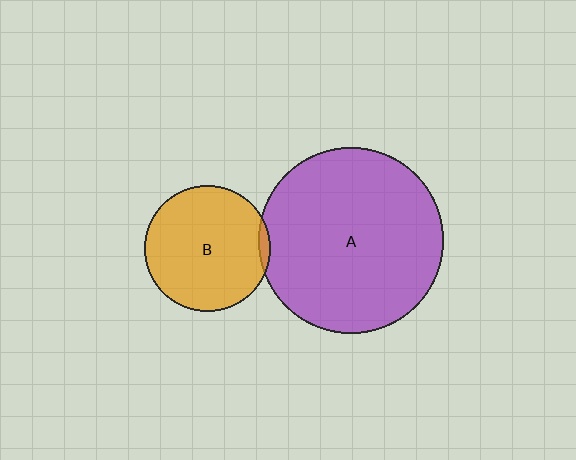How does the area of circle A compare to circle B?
Approximately 2.1 times.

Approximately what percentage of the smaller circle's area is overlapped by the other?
Approximately 5%.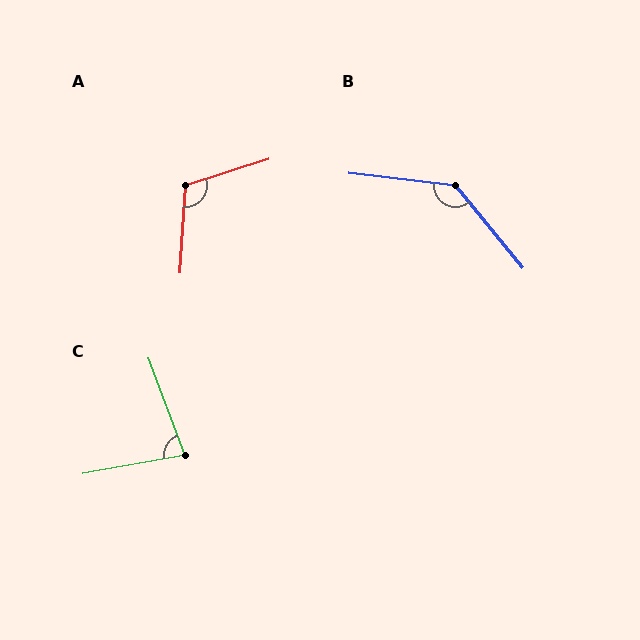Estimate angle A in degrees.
Approximately 112 degrees.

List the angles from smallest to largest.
C (80°), A (112°), B (136°).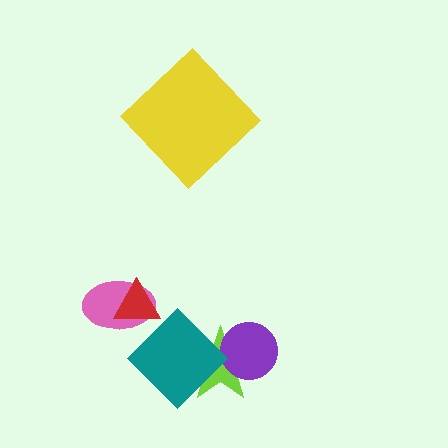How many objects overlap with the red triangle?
2 objects overlap with the red triangle.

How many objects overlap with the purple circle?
1 object overlaps with the purple circle.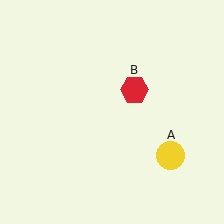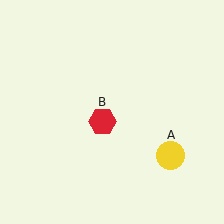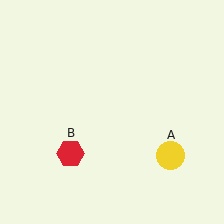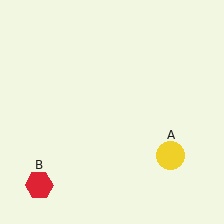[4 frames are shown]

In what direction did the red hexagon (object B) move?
The red hexagon (object B) moved down and to the left.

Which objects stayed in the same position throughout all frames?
Yellow circle (object A) remained stationary.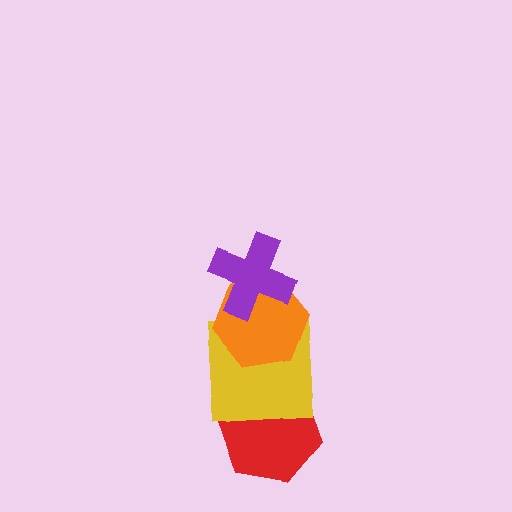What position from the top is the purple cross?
The purple cross is 1st from the top.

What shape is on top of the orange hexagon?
The purple cross is on top of the orange hexagon.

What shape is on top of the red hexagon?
The yellow square is on top of the red hexagon.